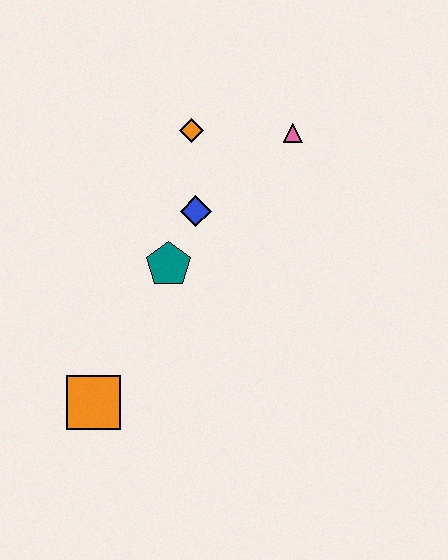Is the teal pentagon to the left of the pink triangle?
Yes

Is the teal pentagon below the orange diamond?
Yes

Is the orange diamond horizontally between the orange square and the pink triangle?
Yes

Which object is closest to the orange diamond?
The blue diamond is closest to the orange diamond.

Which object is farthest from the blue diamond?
The orange square is farthest from the blue diamond.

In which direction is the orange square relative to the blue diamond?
The orange square is below the blue diamond.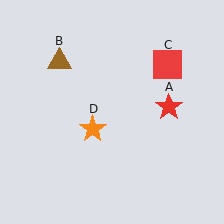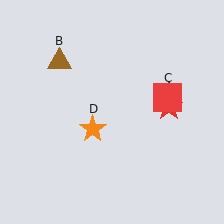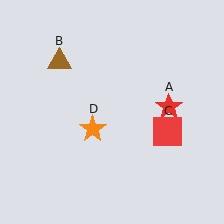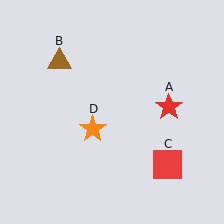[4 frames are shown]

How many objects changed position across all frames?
1 object changed position: red square (object C).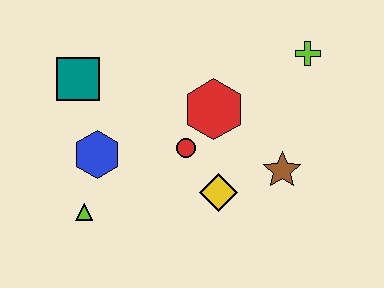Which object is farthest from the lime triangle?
The lime cross is farthest from the lime triangle.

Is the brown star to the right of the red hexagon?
Yes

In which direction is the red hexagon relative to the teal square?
The red hexagon is to the right of the teal square.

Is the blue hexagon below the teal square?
Yes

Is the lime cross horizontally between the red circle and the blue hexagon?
No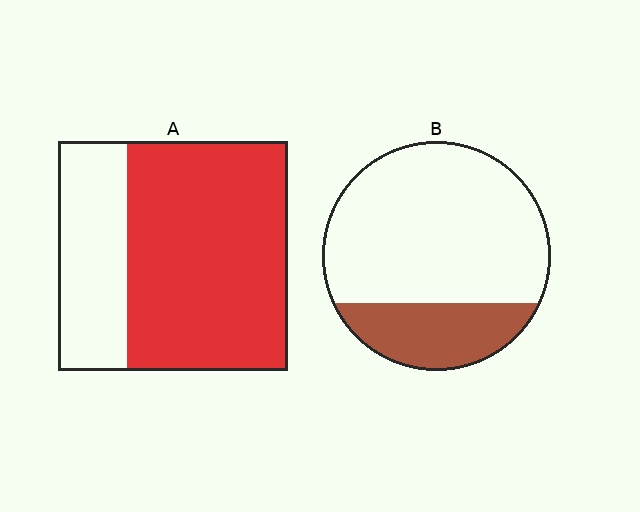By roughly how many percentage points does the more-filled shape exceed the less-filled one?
By roughly 45 percentage points (A over B).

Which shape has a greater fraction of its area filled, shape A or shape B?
Shape A.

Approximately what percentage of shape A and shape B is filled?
A is approximately 70% and B is approximately 25%.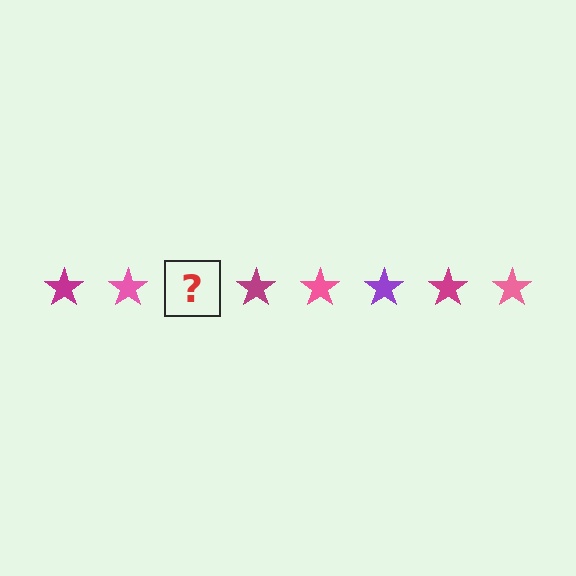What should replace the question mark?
The question mark should be replaced with a purple star.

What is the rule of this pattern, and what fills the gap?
The rule is that the pattern cycles through magenta, pink, purple stars. The gap should be filled with a purple star.